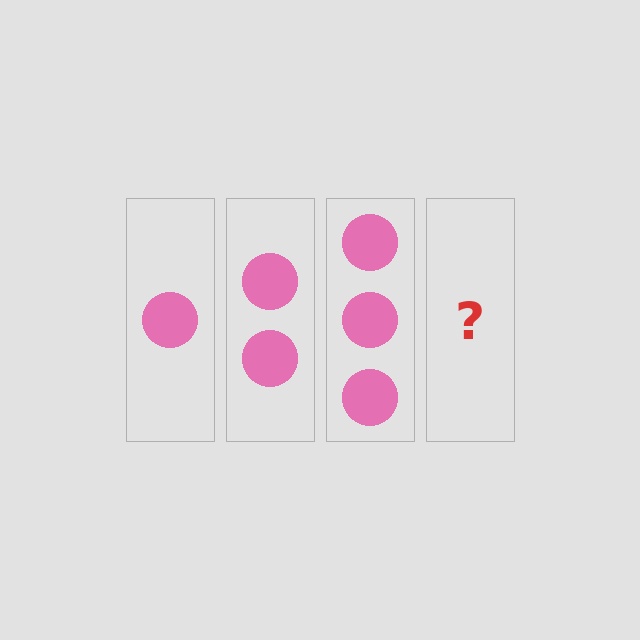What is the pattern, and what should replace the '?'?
The pattern is that each step adds one more circle. The '?' should be 4 circles.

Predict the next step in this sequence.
The next step is 4 circles.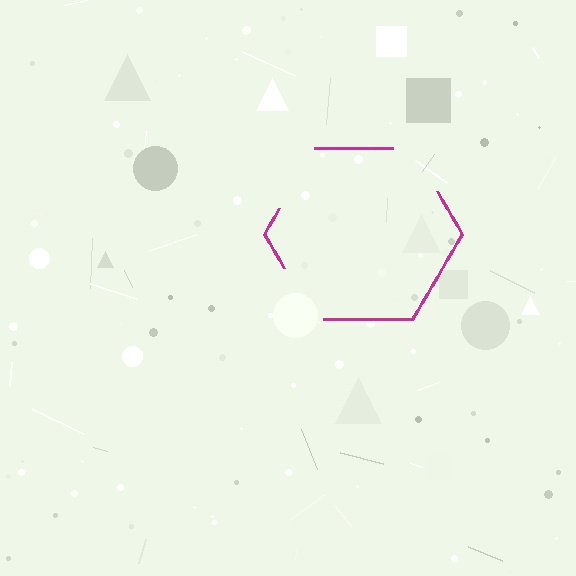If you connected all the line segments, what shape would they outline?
They would outline a hexagon.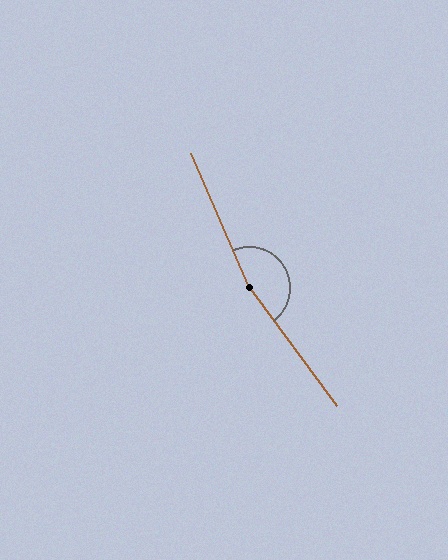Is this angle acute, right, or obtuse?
It is obtuse.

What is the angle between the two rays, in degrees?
Approximately 167 degrees.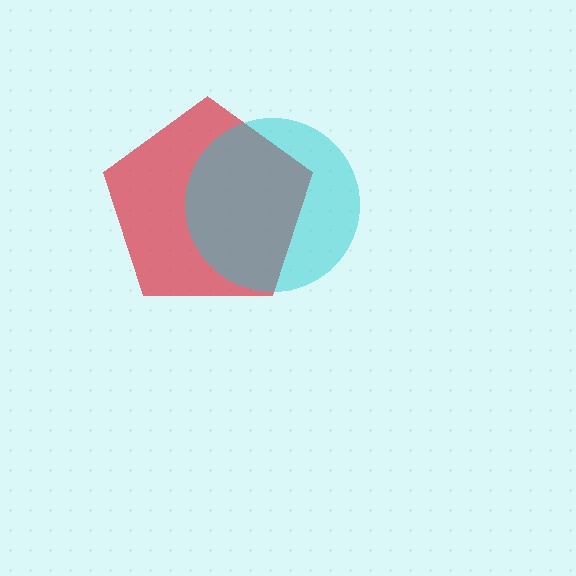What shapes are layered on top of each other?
The layered shapes are: a red pentagon, a cyan circle.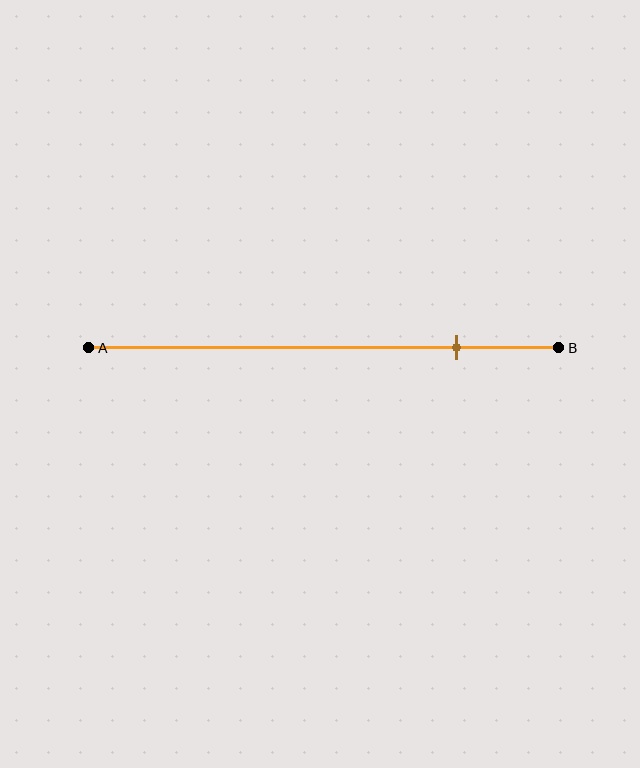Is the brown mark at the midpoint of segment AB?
No, the mark is at about 80% from A, not at the 50% midpoint.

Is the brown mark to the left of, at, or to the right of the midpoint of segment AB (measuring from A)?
The brown mark is to the right of the midpoint of segment AB.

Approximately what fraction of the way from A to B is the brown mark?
The brown mark is approximately 80% of the way from A to B.